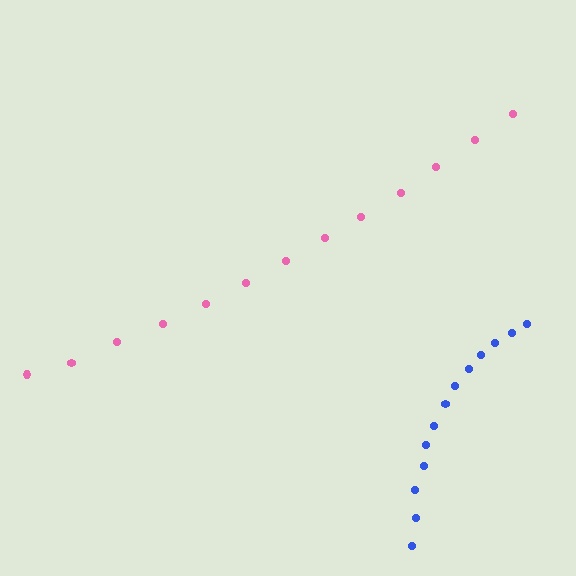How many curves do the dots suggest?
There are 2 distinct paths.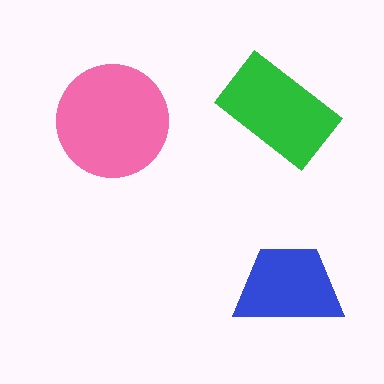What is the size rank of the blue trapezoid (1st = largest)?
3rd.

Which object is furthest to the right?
The blue trapezoid is rightmost.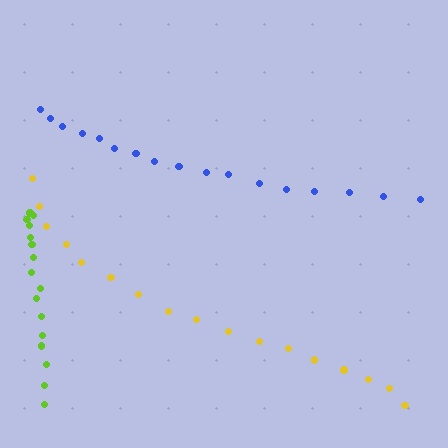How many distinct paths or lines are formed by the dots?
There are 3 distinct paths.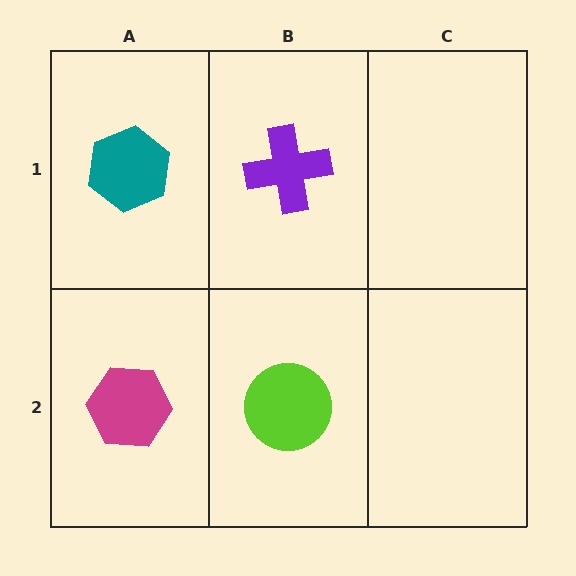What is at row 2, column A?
A magenta hexagon.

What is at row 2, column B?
A lime circle.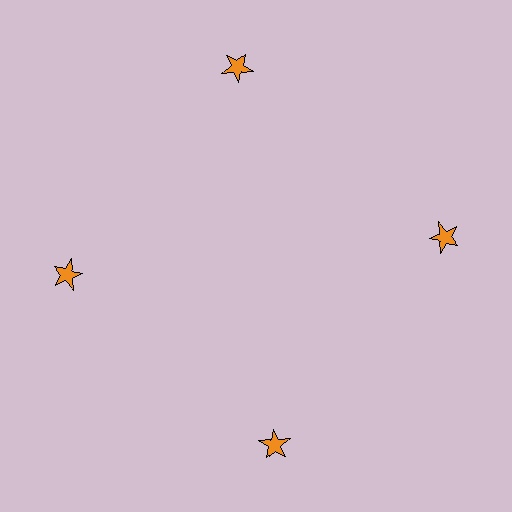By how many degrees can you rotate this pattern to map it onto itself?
The pattern maps onto itself every 90 degrees of rotation.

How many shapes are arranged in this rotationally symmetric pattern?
There are 4 shapes, arranged in 4 groups of 1.